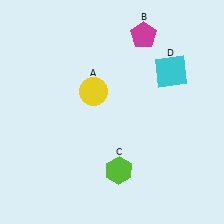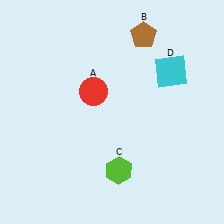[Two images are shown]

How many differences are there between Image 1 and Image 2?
There are 2 differences between the two images.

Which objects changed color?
A changed from yellow to red. B changed from magenta to brown.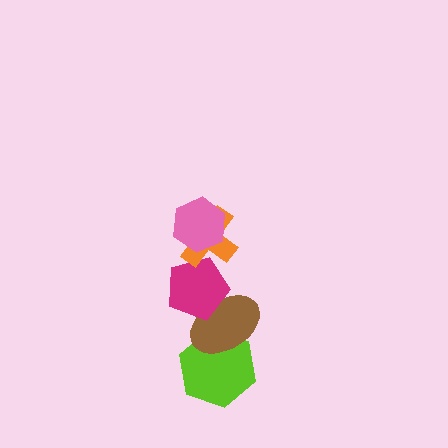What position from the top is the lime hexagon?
The lime hexagon is 5th from the top.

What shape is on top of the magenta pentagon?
The orange cross is on top of the magenta pentagon.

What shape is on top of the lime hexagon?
The brown ellipse is on top of the lime hexagon.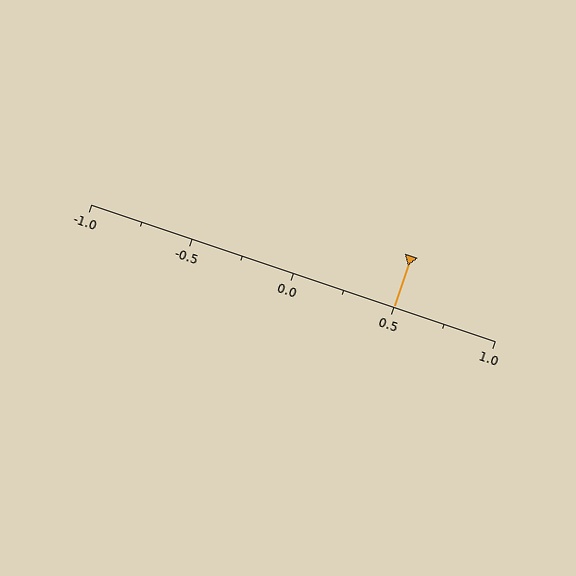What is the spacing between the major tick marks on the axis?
The major ticks are spaced 0.5 apart.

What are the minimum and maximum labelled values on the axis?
The axis runs from -1.0 to 1.0.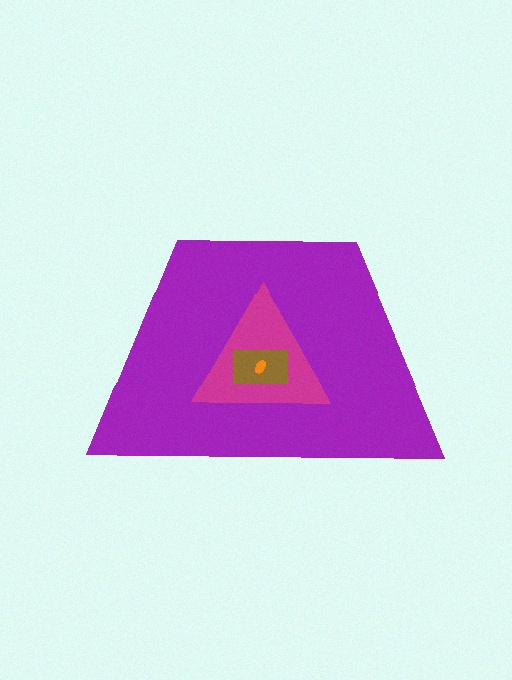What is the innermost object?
The orange ellipse.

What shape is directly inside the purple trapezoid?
The magenta triangle.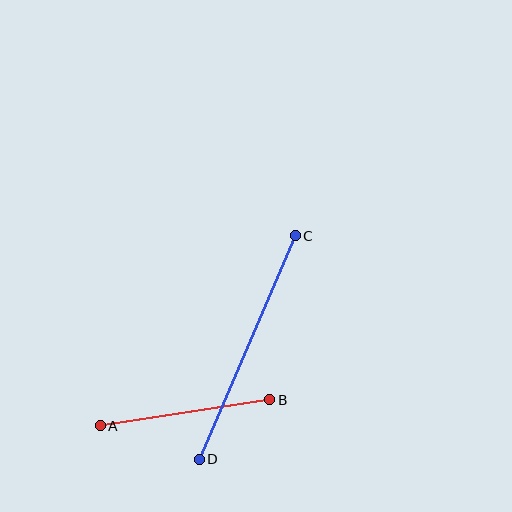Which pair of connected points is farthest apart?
Points C and D are farthest apart.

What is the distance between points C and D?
The distance is approximately 243 pixels.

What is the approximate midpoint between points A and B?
The midpoint is at approximately (185, 413) pixels.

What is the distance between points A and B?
The distance is approximately 172 pixels.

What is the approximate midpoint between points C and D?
The midpoint is at approximately (247, 347) pixels.